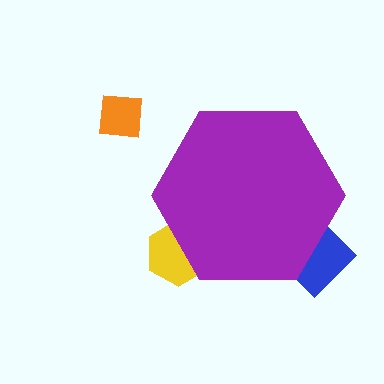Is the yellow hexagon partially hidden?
Yes, the yellow hexagon is partially hidden behind the purple hexagon.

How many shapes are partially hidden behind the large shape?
2 shapes are partially hidden.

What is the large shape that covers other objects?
A purple hexagon.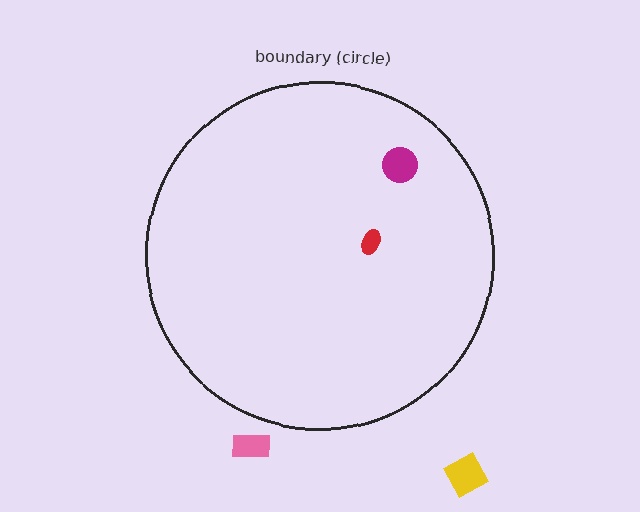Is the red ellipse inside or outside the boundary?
Inside.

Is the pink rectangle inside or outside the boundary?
Outside.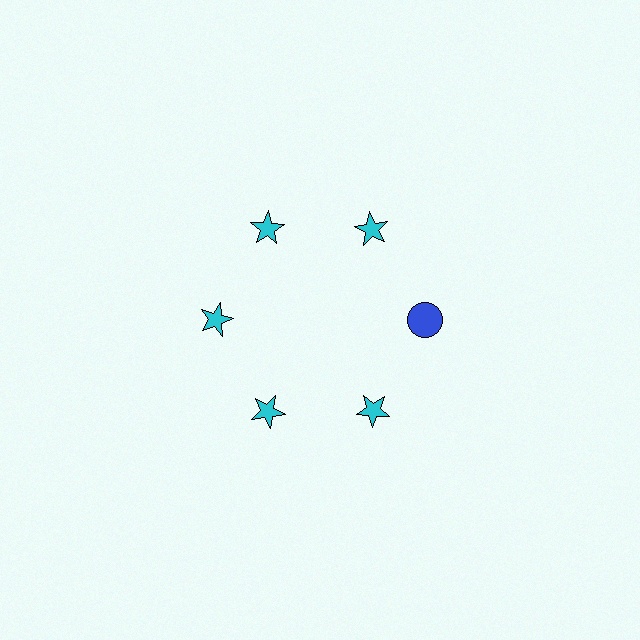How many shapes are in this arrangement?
There are 6 shapes arranged in a ring pattern.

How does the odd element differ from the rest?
It differs in both color (blue instead of cyan) and shape (circle instead of star).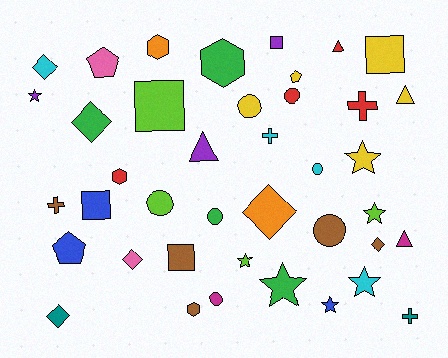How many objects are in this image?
There are 40 objects.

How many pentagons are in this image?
There are 3 pentagons.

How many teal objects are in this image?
There are 2 teal objects.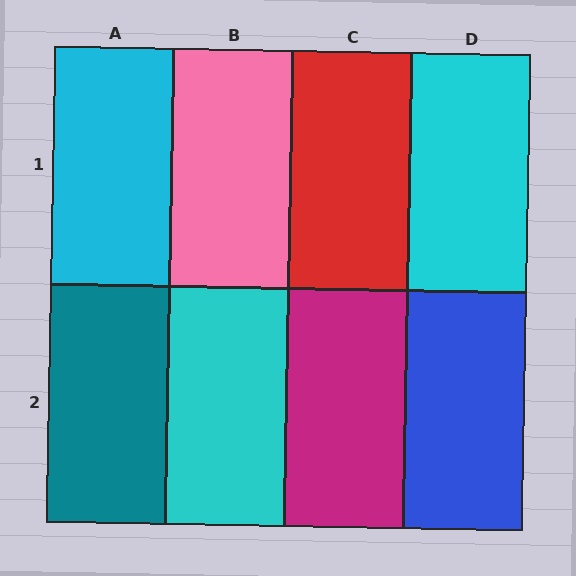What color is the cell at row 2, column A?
Teal.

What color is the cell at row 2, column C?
Magenta.